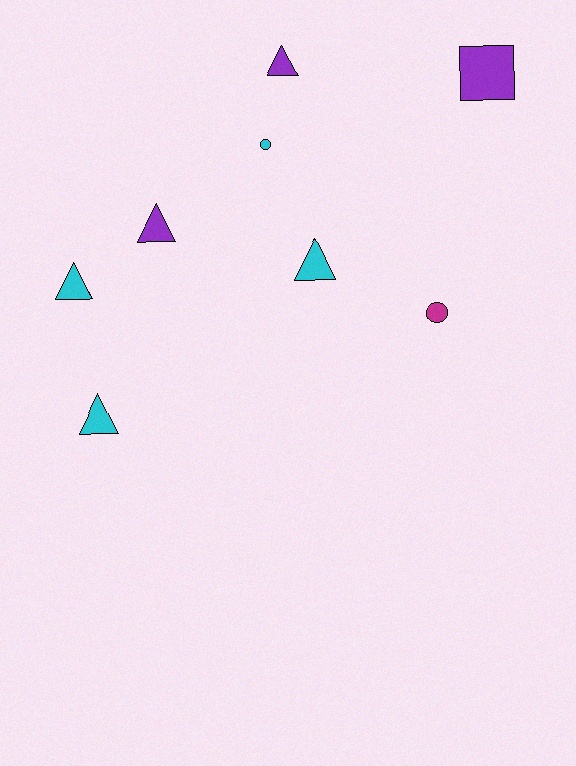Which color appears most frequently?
Cyan, with 4 objects.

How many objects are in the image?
There are 8 objects.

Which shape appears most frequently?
Triangle, with 5 objects.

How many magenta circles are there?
There is 1 magenta circle.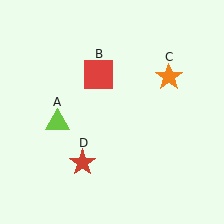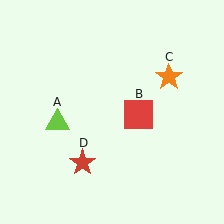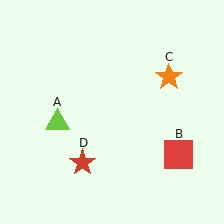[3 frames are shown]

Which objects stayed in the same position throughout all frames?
Lime triangle (object A) and orange star (object C) and red star (object D) remained stationary.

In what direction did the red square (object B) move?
The red square (object B) moved down and to the right.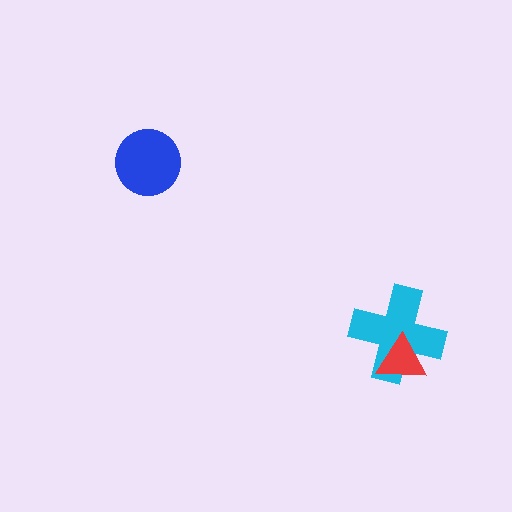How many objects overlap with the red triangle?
1 object overlaps with the red triangle.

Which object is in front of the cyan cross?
The red triangle is in front of the cyan cross.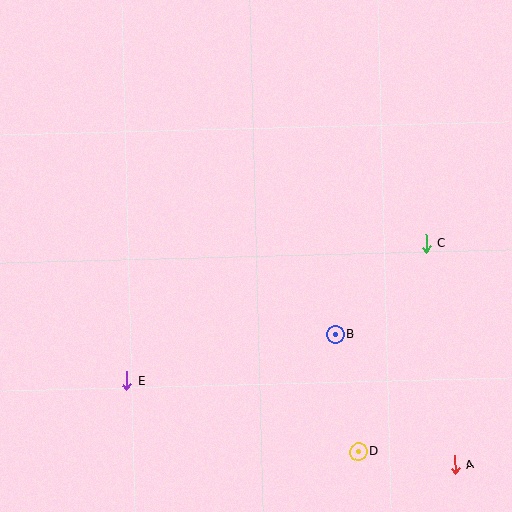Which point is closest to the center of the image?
Point B at (335, 334) is closest to the center.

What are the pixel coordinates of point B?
Point B is at (335, 334).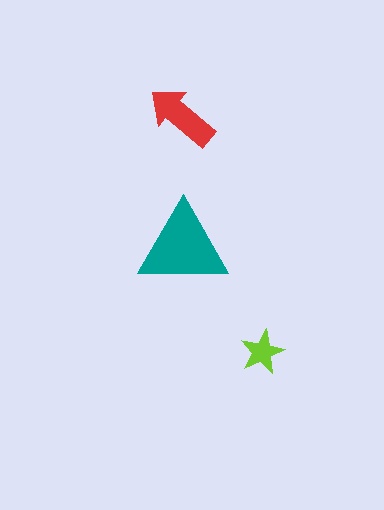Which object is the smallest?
The lime star.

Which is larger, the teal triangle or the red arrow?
The teal triangle.